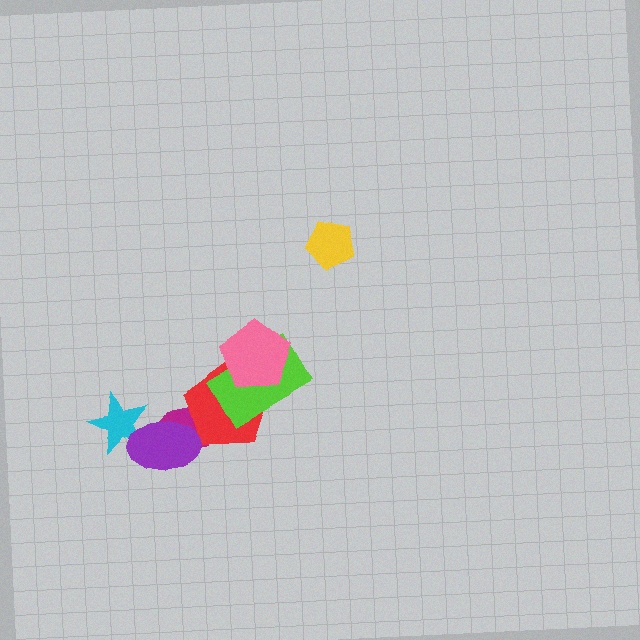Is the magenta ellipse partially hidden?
Yes, it is partially covered by another shape.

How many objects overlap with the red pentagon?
3 objects overlap with the red pentagon.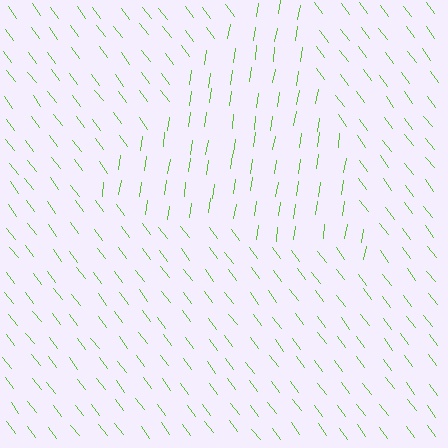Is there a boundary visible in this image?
Yes, there is a texture boundary formed by a change in line orientation.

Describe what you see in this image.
The image is filled with small lime line segments. A triangle region in the image has lines oriented differently from the surrounding lines, creating a visible texture boundary.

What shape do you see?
I see a triangle.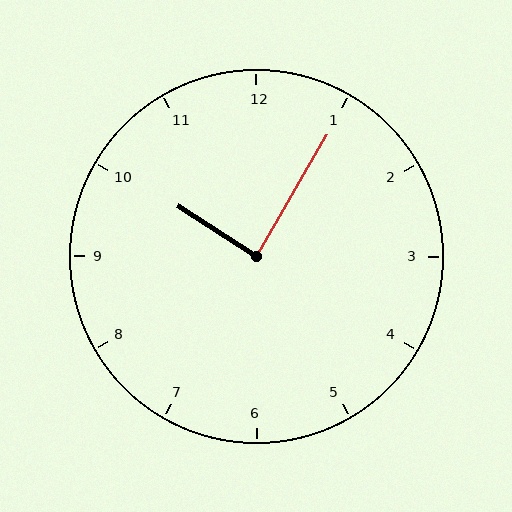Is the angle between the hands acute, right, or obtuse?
It is right.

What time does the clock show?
10:05.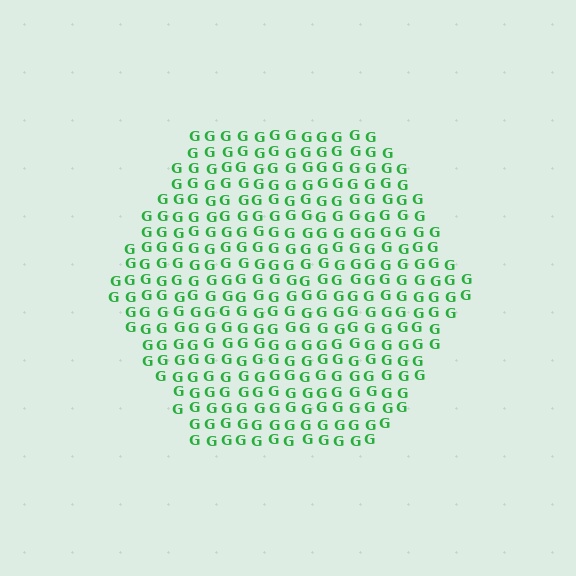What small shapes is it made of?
It is made of small letter G's.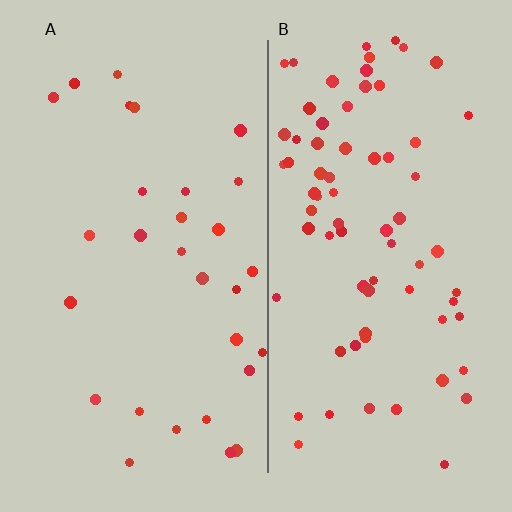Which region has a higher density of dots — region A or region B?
B (the right).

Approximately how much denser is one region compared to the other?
Approximately 2.5× — region B over region A.